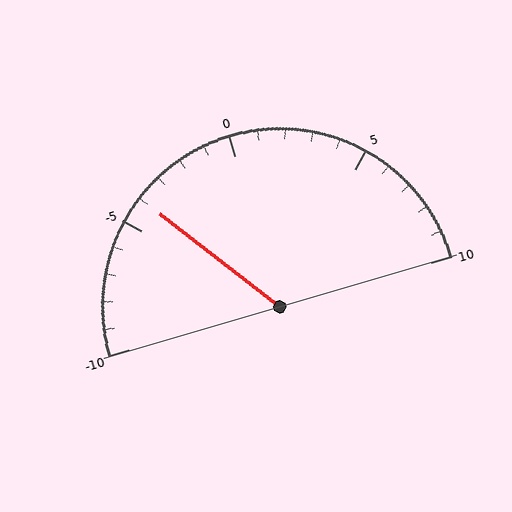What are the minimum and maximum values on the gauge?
The gauge ranges from -10 to 10.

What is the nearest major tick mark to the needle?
The nearest major tick mark is -5.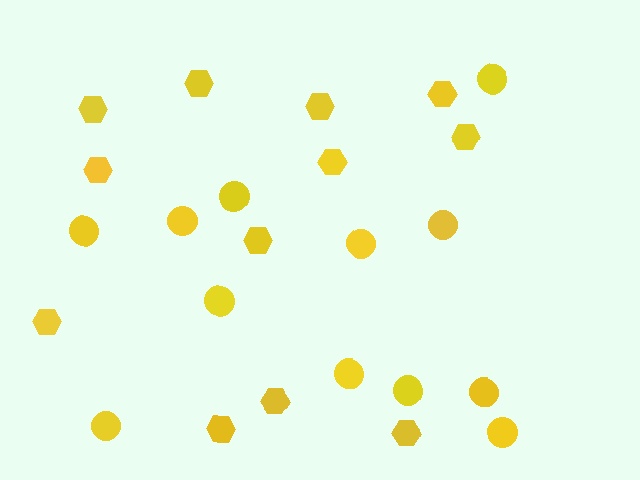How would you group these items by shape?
There are 2 groups: one group of circles (12) and one group of hexagons (12).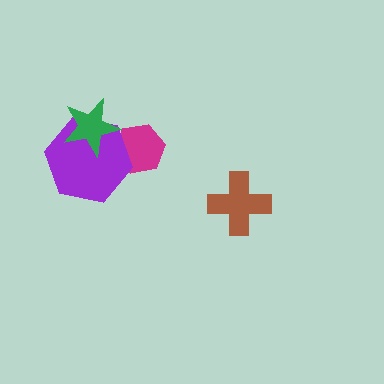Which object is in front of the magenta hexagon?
The purple hexagon is in front of the magenta hexagon.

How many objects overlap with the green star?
1 object overlaps with the green star.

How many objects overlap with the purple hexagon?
2 objects overlap with the purple hexagon.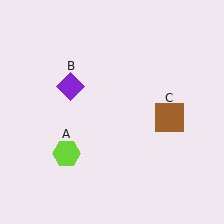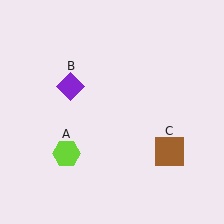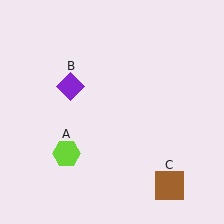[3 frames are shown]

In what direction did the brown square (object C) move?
The brown square (object C) moved down.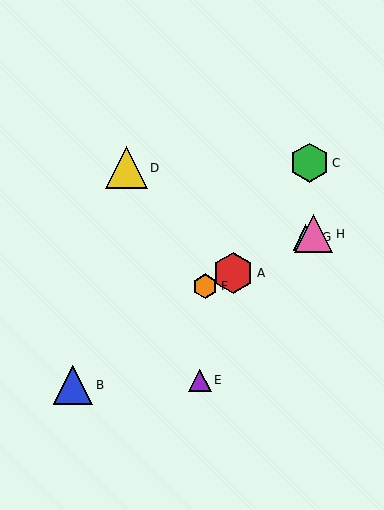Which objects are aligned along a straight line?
Objects A, F, G, H are aligned along a straight line.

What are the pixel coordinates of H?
Object H is at (314, 234).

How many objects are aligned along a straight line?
4 objects (A, F, G, H) are aligned along a straight line.